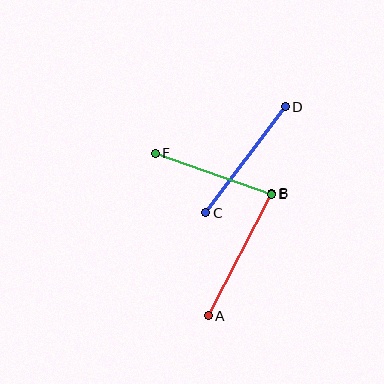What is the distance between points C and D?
The distance is approximately 133 pixels.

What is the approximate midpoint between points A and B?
The midpoint is at approximately (240, 254) pixels.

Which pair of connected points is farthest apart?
Points A and B are farthest apart.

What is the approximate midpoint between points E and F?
The midpoint is at approximately (213, 174) pixels.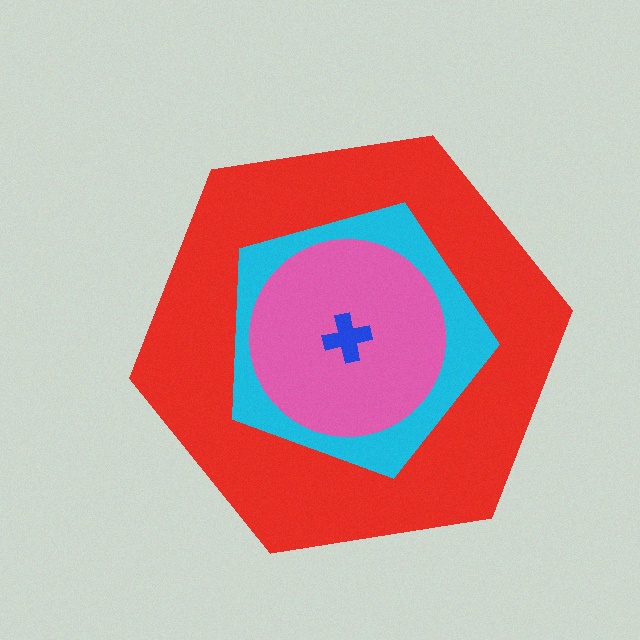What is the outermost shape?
The red hexagon.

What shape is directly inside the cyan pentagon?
The pink circle.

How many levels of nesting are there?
4.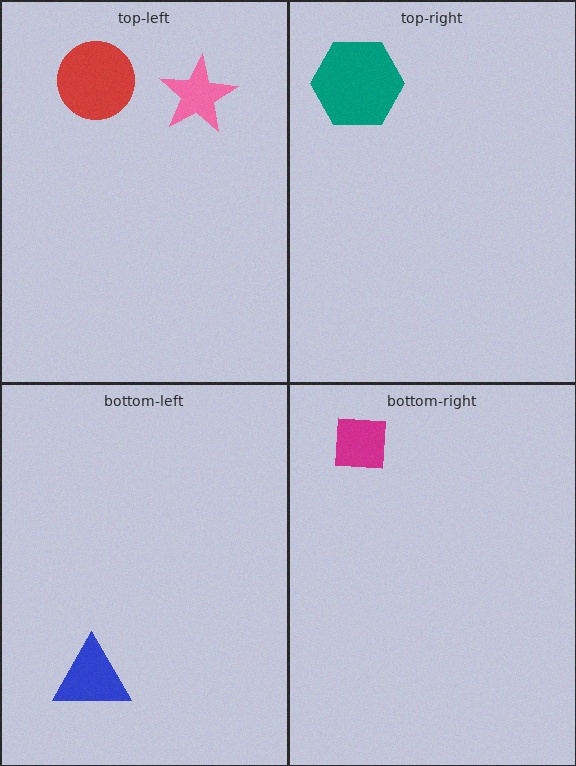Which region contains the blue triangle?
The bottom-left region.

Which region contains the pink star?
The top-left region.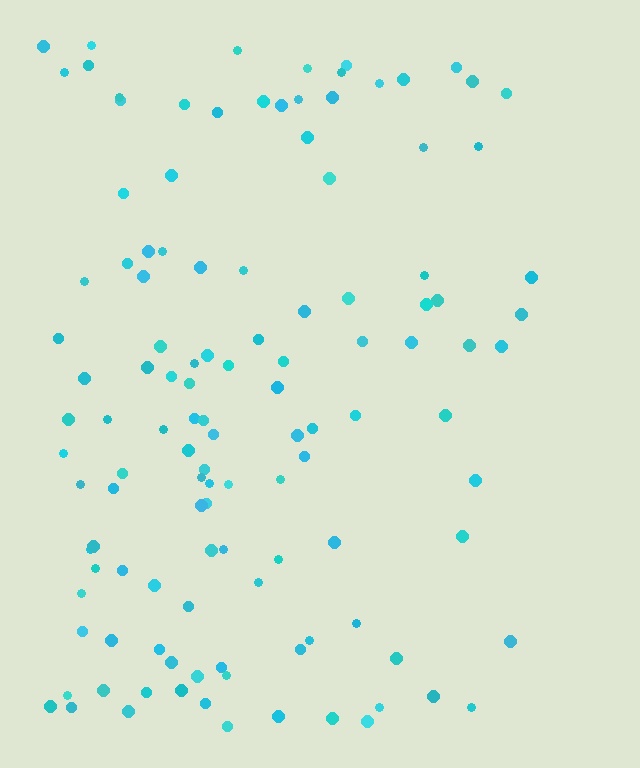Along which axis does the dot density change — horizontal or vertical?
Horizontal.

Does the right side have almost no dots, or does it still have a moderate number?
Still a moderate number, just noticeably fewer than the left.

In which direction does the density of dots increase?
From right to left, with the left side densest.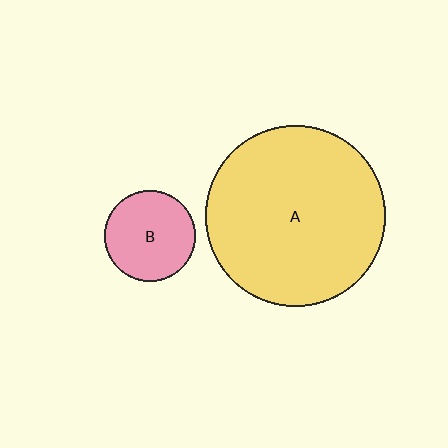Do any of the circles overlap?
No, none of the circles overlap.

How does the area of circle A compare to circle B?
Approximately 3.9 times.